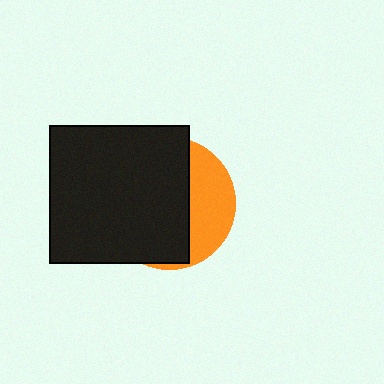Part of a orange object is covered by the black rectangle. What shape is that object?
It is a circle.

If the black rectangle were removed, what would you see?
You would see the complete orange circle.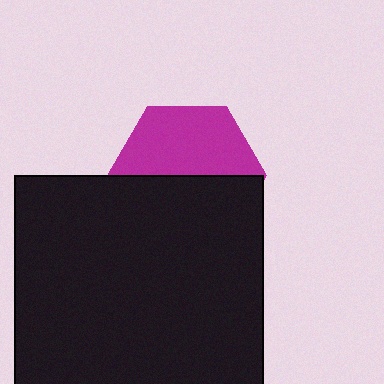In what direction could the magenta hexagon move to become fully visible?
The magenta hexagon could move up. That would shift it out from behind the black rectangle entirely.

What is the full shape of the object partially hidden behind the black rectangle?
The partially hidden object is a magenta hexagon.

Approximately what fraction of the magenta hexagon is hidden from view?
Roughly 50% of the magenta hexagon is hidden behind the black rectangle.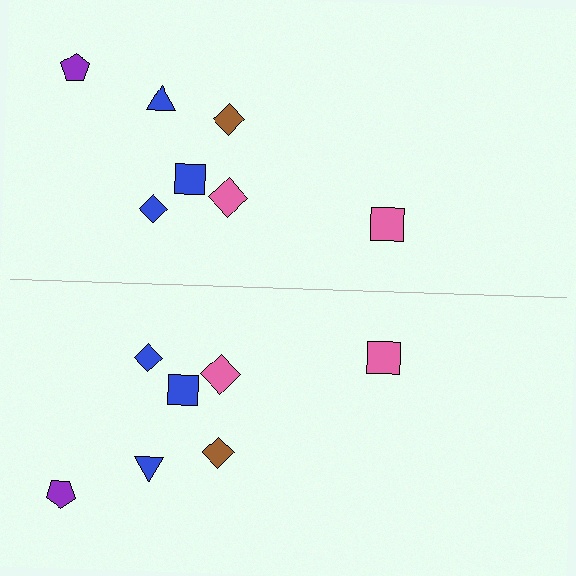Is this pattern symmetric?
Yes, this pattern has bilateral (reflection) symmetry.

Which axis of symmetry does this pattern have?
The pattern has a horizontal axis of symmetry running through the center of the image.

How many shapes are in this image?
There are 14 shapes in this image.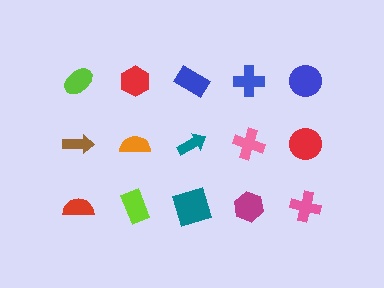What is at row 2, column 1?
A brown arrow.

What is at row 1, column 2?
A red hexagon.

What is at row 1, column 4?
A blue cross.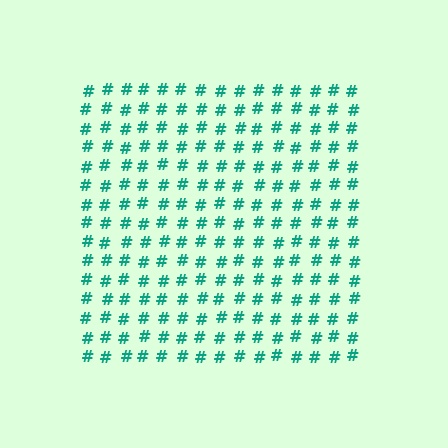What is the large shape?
The large shape is a square.